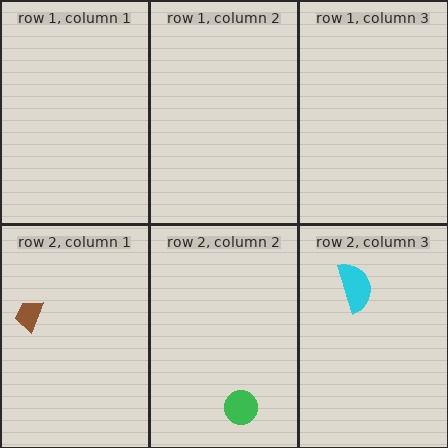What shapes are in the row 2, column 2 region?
The green circle.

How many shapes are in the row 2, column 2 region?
1.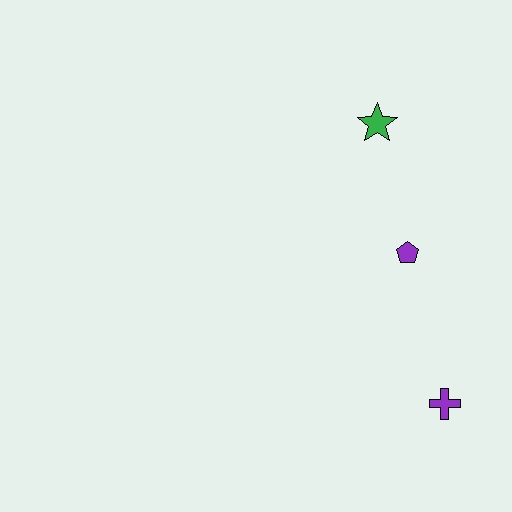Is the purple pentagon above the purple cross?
Yes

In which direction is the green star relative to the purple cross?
The green star is above the purple cross.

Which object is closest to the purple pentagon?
The green star is closest to the purple pentagon.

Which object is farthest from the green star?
The purple cross is farthest from the green star.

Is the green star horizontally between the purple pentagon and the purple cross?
No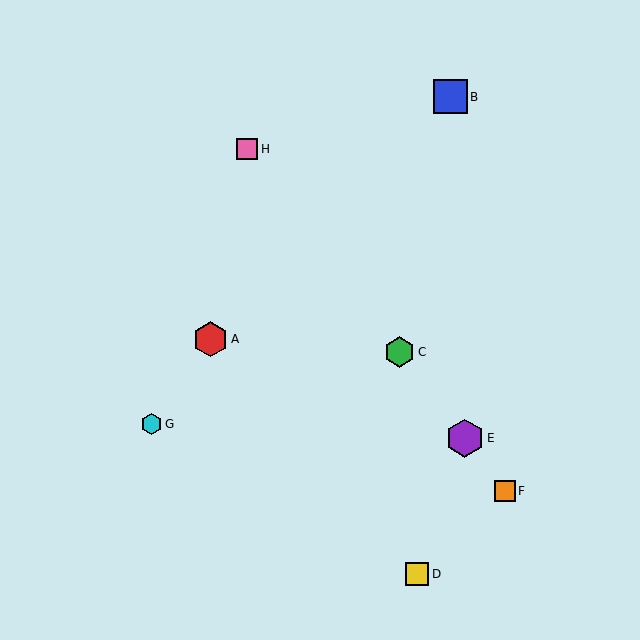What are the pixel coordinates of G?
Object G is at (152, 424).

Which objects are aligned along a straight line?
Objects C, E, F, H are aligned along a straight line.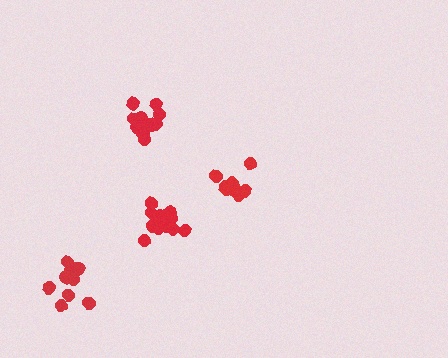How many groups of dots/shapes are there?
There are 4 groups.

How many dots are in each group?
Group 1: 14 dots, Group 2: 13 dots, Group 3: 15 dots, Group 4: 13 dots (55 total).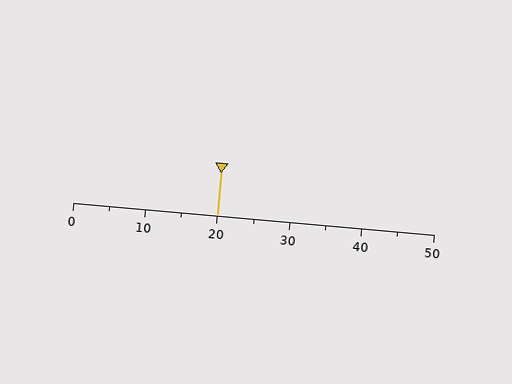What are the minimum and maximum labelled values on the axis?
The axis runs from 0 to 50.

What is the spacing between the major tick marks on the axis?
The major ticks are spaced 10 apart.